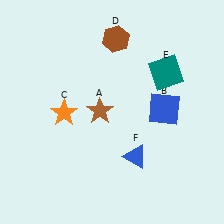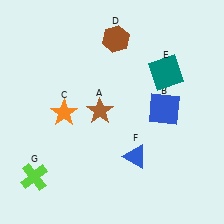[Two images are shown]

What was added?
A lime cross (G) was added in Image 2.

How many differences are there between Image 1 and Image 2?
There is 1 difference between the two images.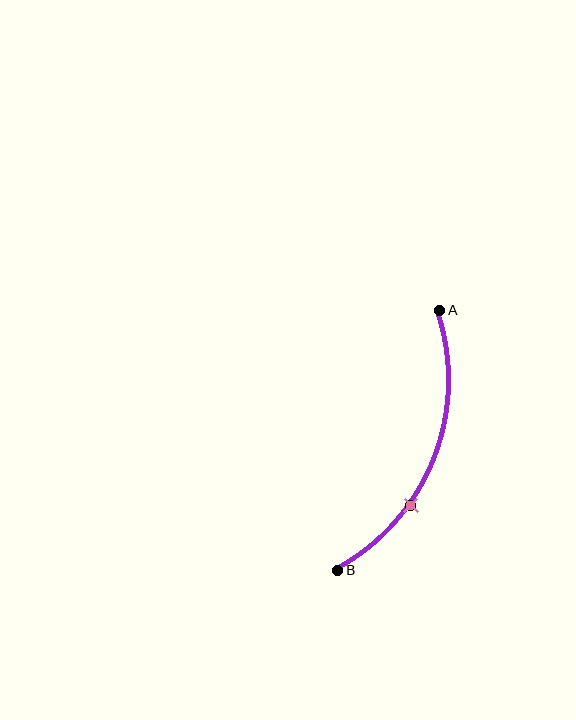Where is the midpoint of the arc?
The arc midpoint is the point on the curve farthest from the straight line joining A and B. It sits to the right of that line.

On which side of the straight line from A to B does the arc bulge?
The arc bulges to the right of the straight line connecting A and B.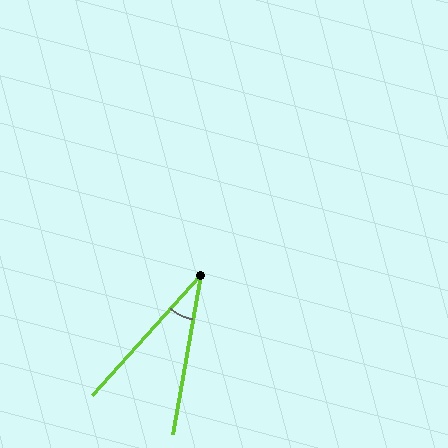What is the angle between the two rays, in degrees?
Approximately 32 degrees.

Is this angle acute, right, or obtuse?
It is acute.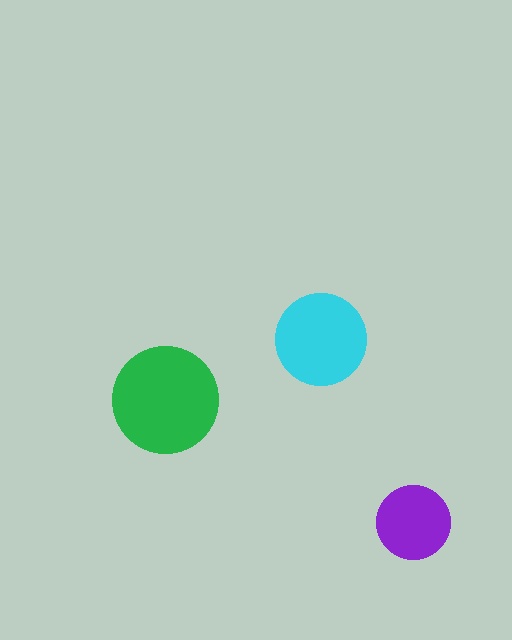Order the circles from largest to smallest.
the green one, the cyan one, the purple one.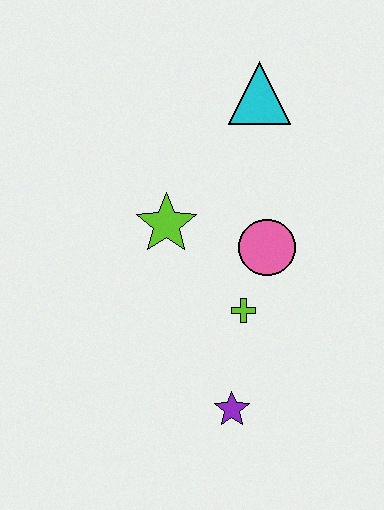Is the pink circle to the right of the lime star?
Yes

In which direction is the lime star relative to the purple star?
The lime star is above the purple star.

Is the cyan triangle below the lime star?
No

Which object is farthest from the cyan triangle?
The purple star is farthest from the cyan triangle.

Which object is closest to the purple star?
The lime cross is closest to the purple star.